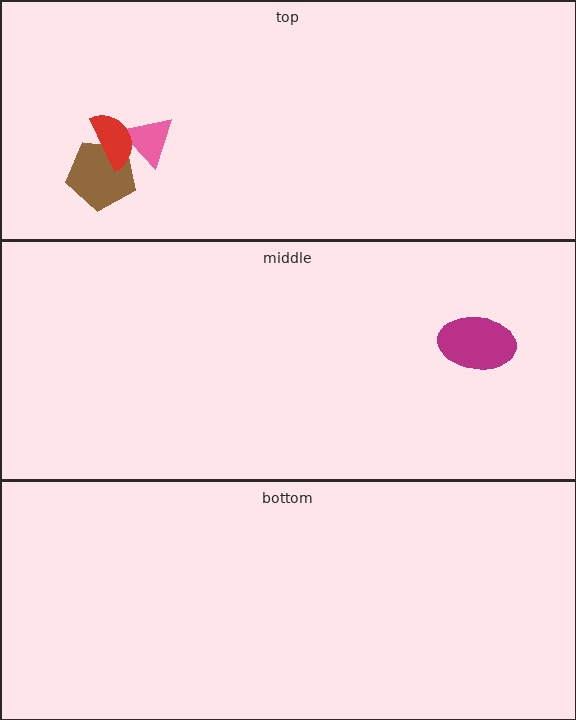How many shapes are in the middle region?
1.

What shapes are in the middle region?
The magenta ellipse.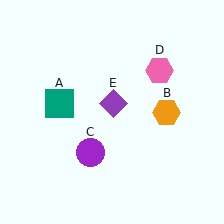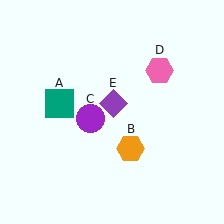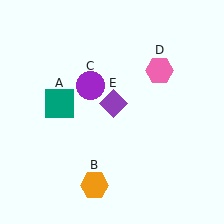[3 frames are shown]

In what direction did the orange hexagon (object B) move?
The orange hexagon (object B) moved down and to the left.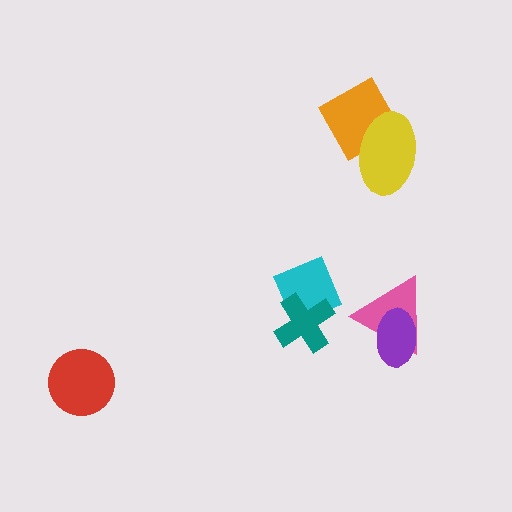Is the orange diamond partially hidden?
Yes, it is partially covered by another shape.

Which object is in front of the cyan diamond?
The teal cross is in front of the cyan diamond.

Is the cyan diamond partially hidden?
Yes, it is partially covered by another shape.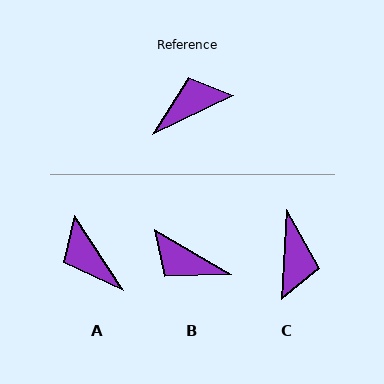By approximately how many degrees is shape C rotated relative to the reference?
Approximately 119 degrees clockwise.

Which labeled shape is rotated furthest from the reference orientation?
B, about 124 degrees away.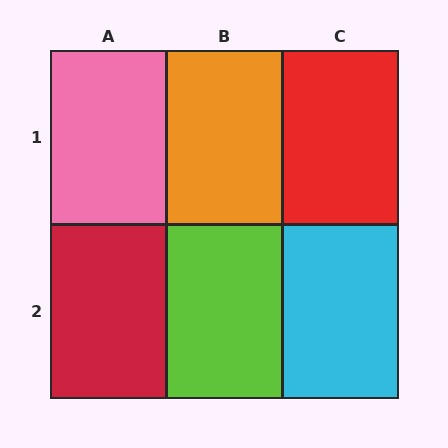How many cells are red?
2 cells are red.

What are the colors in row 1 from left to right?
Pink, orange, red.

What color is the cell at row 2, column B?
Lime.